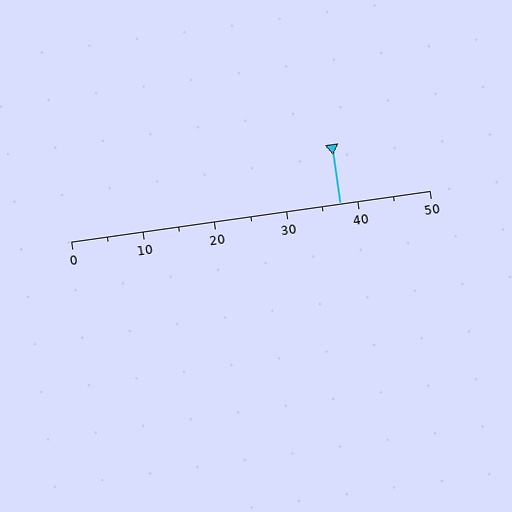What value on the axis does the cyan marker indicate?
The marker indicates approximately 37.5.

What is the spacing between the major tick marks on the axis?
The major ticks are spaced 10 apart.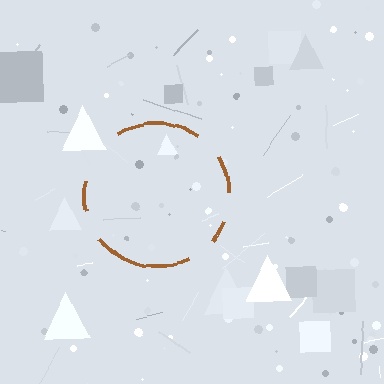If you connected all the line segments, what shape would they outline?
They would outline a circle.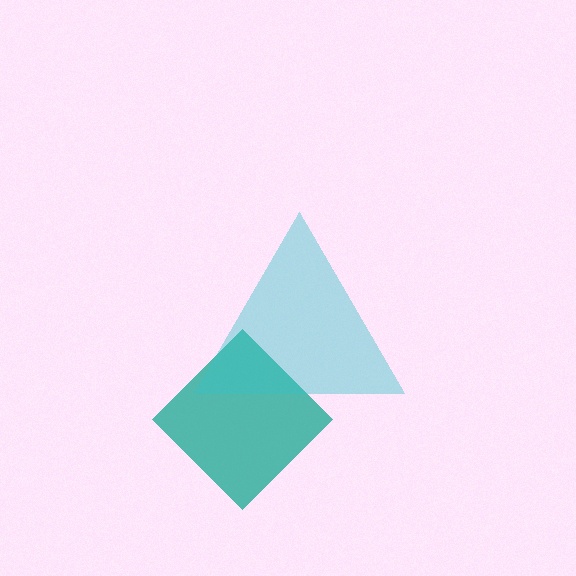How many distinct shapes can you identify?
There are 2 distinct shapes: a teal diamond, a cyan triangle.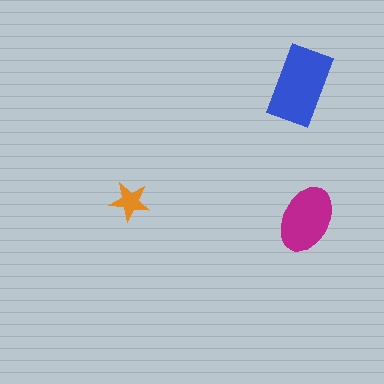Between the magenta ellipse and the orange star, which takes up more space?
The magenta ellipse.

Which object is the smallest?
The orange star.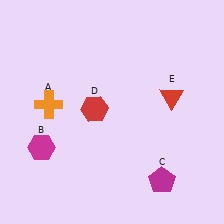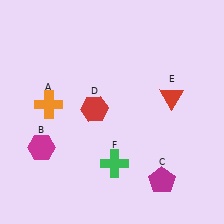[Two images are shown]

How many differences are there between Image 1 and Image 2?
There is 1 difference between the two images.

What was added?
A green cross (F) was added in Image 2.